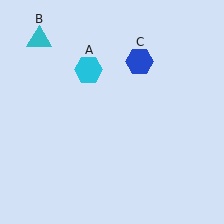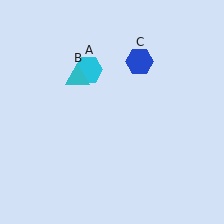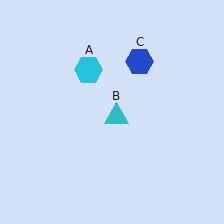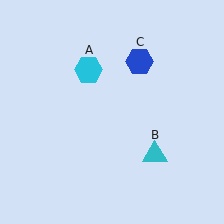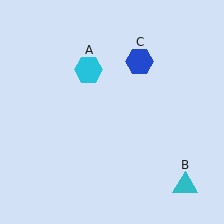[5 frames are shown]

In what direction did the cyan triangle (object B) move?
The cyan triangle (object B) moved down and to the right.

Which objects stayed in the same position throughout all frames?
Cyan hexagon (object A) and blue hexagon (object C) remained stationary.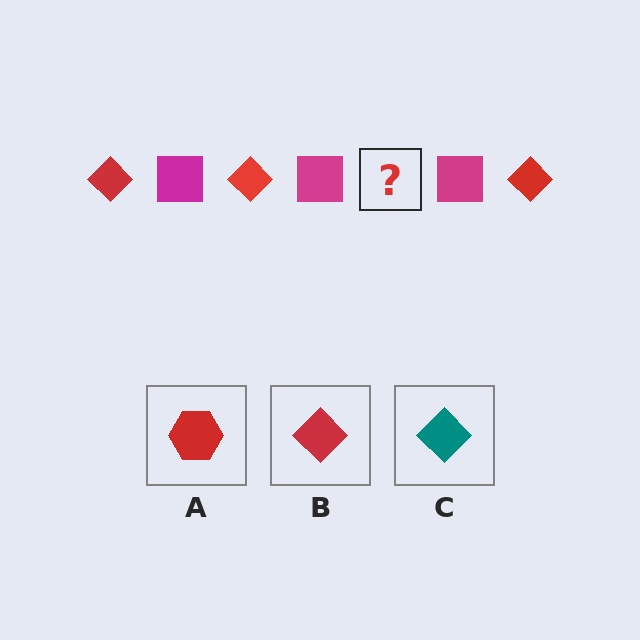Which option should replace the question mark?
Option B.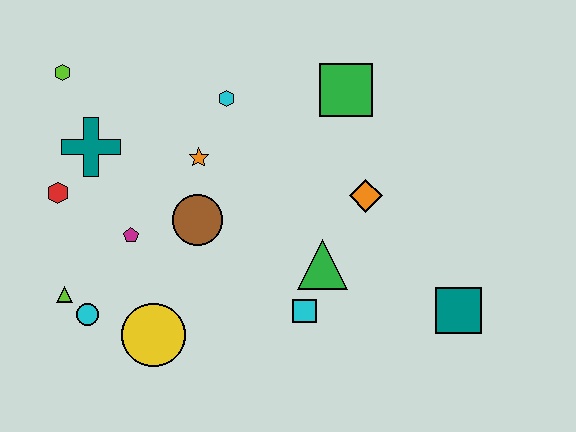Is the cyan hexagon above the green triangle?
Yes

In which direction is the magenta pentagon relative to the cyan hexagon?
The magenta pentagon is below the cyan hexagon.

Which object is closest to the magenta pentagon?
The brown circle is closest to the magenta pentagon.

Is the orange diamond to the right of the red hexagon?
Yes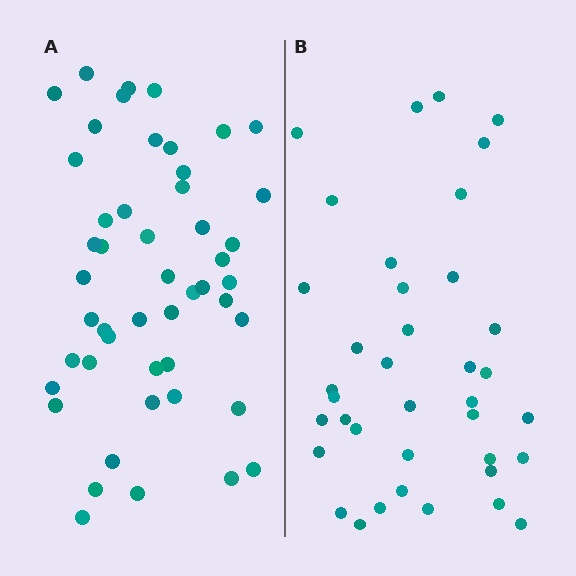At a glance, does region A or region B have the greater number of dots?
Region A (the left region) has more dots.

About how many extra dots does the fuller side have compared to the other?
Region A has roughly 12 or so more dots than region B.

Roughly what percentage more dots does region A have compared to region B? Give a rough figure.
About 30% more.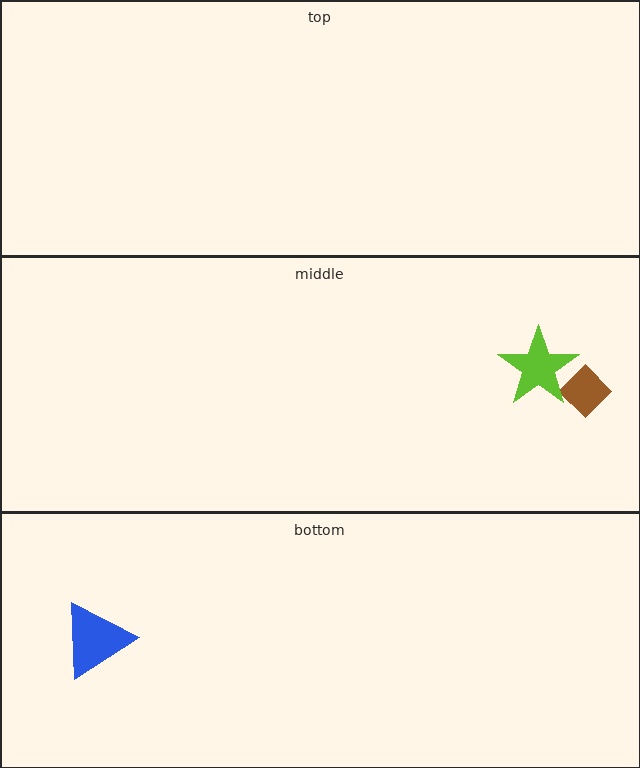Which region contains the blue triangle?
The bottom region.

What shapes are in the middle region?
The brown diamond, the lime star.